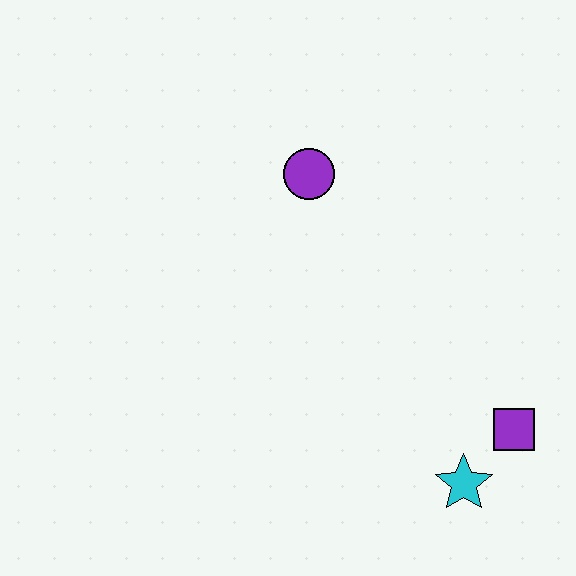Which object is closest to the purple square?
The cyan star is closest to the purple square.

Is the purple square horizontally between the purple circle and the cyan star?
No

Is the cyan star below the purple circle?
Yes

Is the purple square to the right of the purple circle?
Yes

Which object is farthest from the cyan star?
The purple circle is farthest from the cyan star.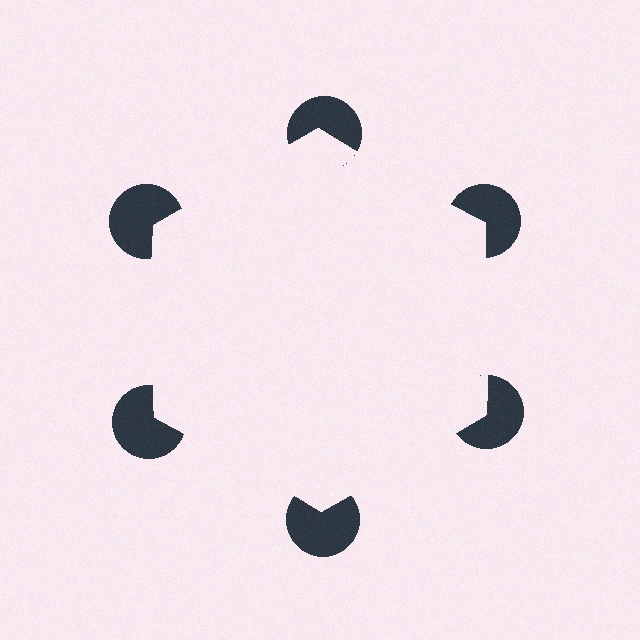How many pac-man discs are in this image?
There are 6 — one at each vertex of the illusory hexagon.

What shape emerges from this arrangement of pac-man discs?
An illusory hexagon — its edges are inferred from the aligned wedge cuts in the pac-man discs, not physically drawn.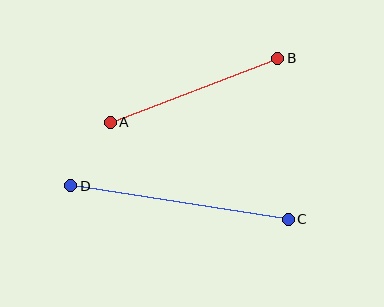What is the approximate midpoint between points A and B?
The midpoint is at approximately (194, 90) pixels.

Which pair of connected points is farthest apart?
Points C and D are farthest apart.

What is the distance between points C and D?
The distance is approximately 220 pixels.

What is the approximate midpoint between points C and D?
The midpoint is at approximately (179, 203) pixels.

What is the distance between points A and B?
The distance is approximately 180 pixels.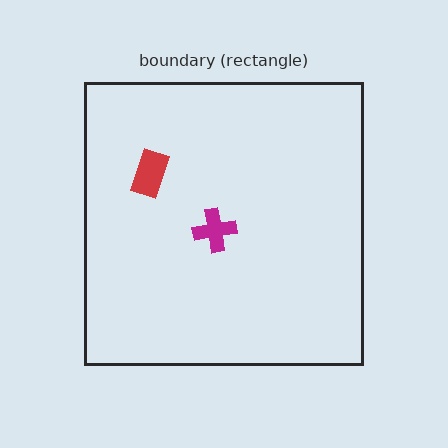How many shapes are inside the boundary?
2 inside, 0 outside.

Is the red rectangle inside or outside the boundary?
Inside.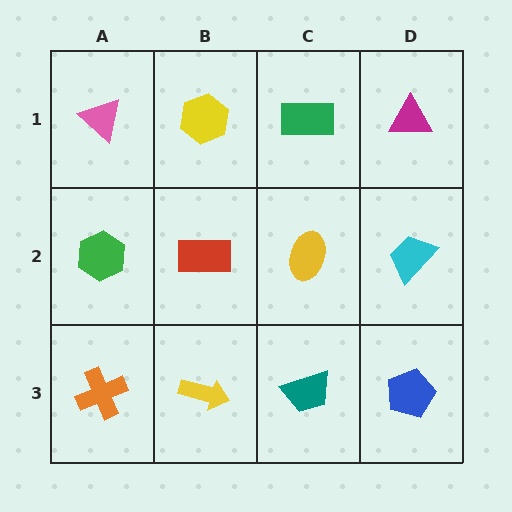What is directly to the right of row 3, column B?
A teal trapezoid.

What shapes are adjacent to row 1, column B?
A red rectangle (row 2, column B), a pink triangle (row 1, column A), a green rectangle (row 1, column C).